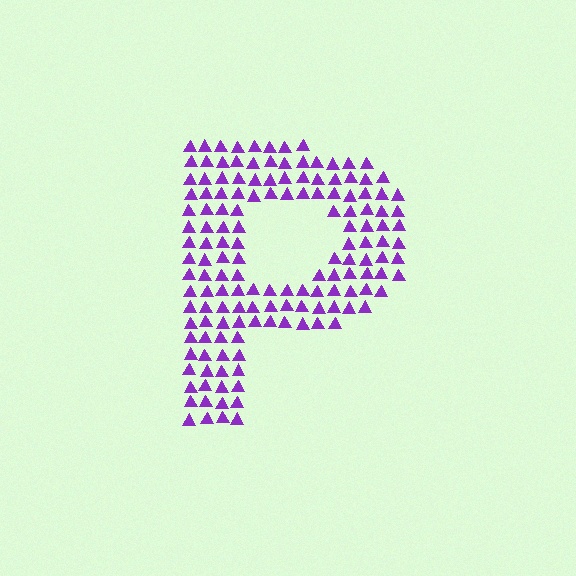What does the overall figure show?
The overall figure shows the letter P.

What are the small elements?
The small elements are triangles.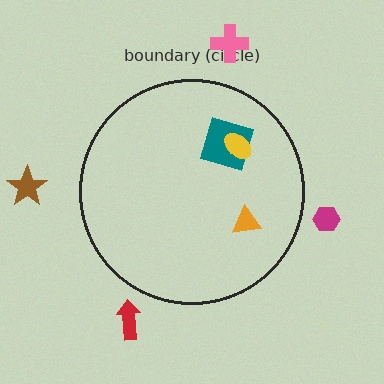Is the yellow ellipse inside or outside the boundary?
Inside.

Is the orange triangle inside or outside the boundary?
Inside.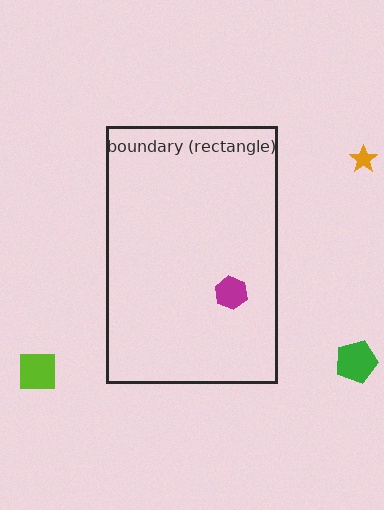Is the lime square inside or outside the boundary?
Outside.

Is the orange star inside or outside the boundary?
Outside.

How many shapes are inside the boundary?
1 inside, 3 outside.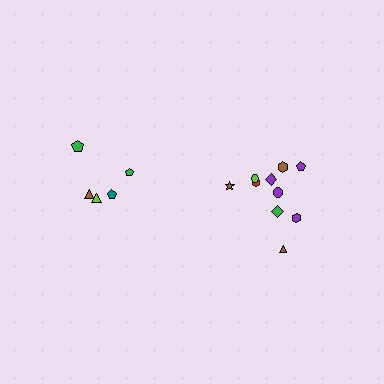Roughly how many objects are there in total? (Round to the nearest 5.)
Roughly 15 objects in total.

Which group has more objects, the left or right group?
The right group.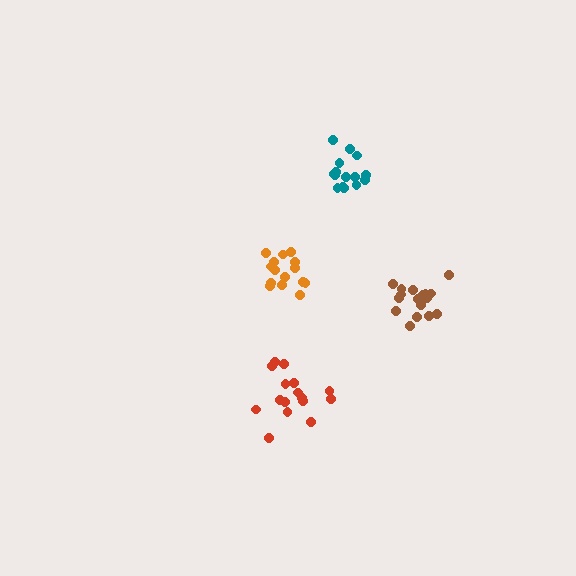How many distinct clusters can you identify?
There are 4 distinct clusters.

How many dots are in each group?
Group 1: 16 dots, Group 2: 18 dots, Group 3: 15 dots, Group 4: 15 dots (64 total).